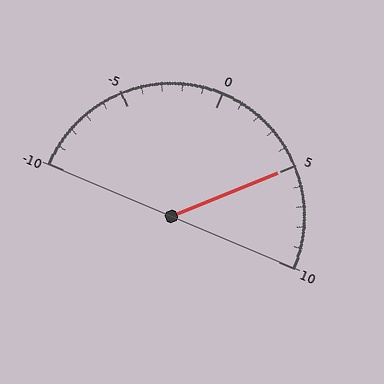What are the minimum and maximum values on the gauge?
The gauge ranges from -10 to 10.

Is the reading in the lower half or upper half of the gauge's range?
The reading is in the upper half of the range (-10 to 10).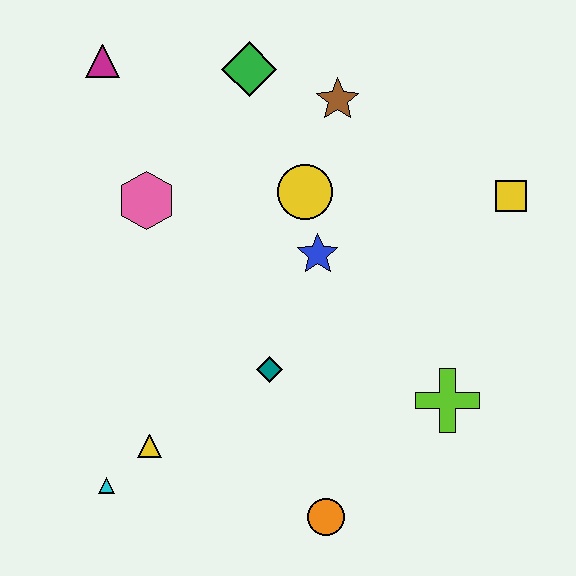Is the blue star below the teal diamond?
No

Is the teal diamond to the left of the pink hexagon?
No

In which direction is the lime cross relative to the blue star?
The lime cross is below the blue star.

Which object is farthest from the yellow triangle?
The yellow square is farthest from the yellow triangle.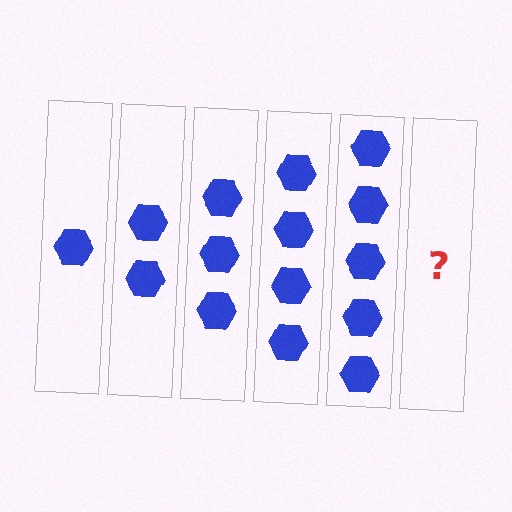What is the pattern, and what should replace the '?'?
The pattern is that each step adds one more hexagon. The '?' should be 6 hexagons.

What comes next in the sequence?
The next element should be 6 hexagons.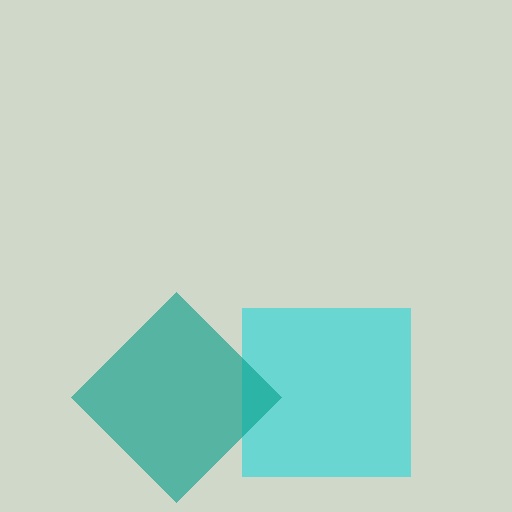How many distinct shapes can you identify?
There are 2 distinct shapes: a cyan square, a teal diamond.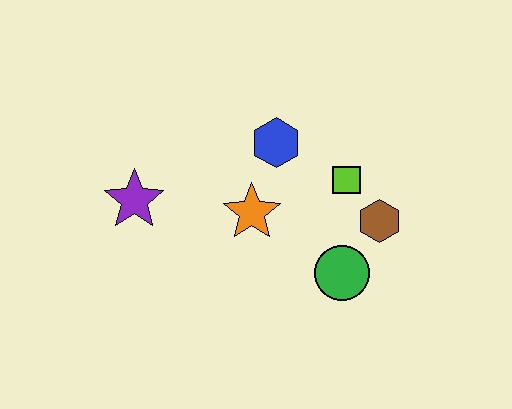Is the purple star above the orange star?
Yes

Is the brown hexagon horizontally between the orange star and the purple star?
No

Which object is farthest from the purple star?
The brown hexagon is farthest from the purple star.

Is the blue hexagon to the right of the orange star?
Yes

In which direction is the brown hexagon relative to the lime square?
The brown hexagon is below the lime square.